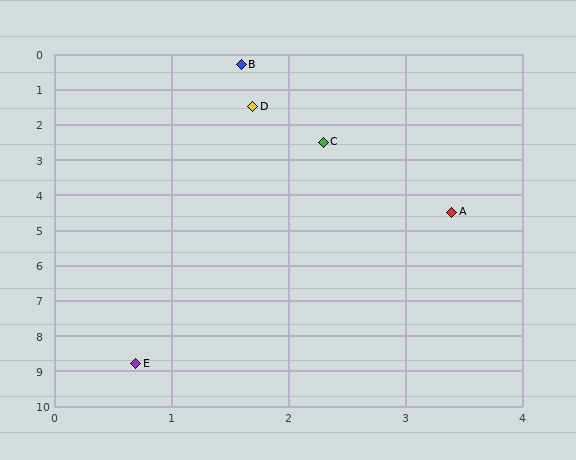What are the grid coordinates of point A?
Point A is at approximately (3.4, 4.5).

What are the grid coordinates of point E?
Point E is at approximately (0.7, 8.8).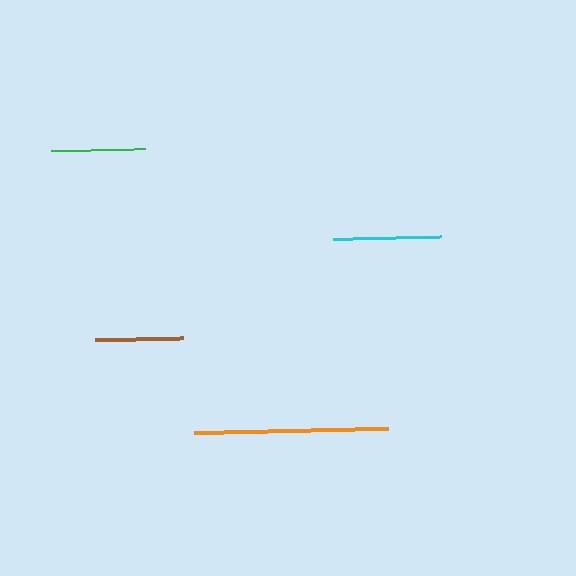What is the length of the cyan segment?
The cyan segment is approximately 109 pixels long.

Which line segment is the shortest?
The brown line is the shortest at approximately 88 pixels.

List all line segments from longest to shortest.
From longest to shortest: orange, cyan, green, brown.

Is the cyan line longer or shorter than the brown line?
The cyan line is longer than the brown line.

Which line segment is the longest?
The orange line is the longest at approximately 194 pixels.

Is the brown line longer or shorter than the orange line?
The orange line is longer than the brown line.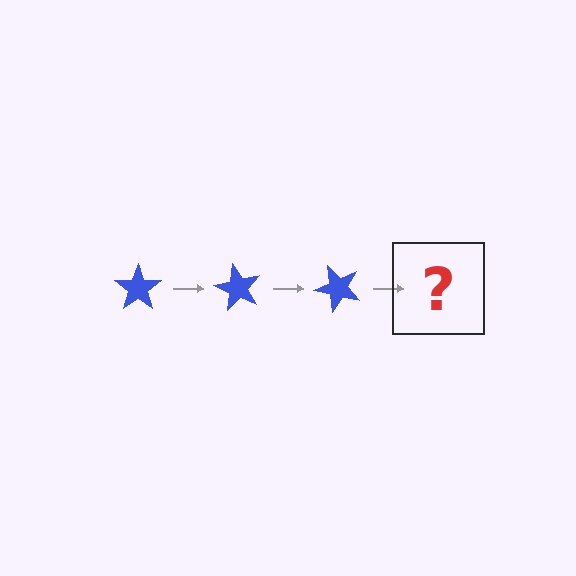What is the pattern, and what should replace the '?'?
The pattern is that the star rotates 60 degrees each step. The '?' should be a blue star rotated 180 degrees.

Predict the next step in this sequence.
The next step is a blue star rotated 180 degrees.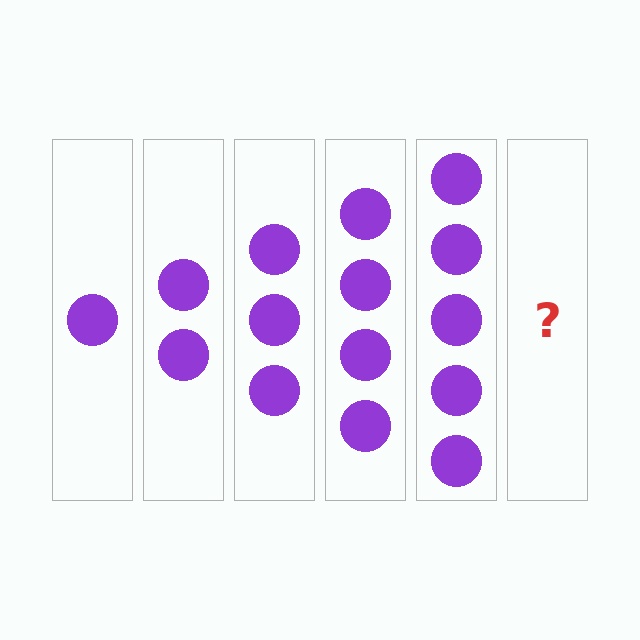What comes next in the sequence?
The next element should be 6 circles.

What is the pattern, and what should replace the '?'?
The pattern is that each step adds one more circle. The '?' should be 6 circles.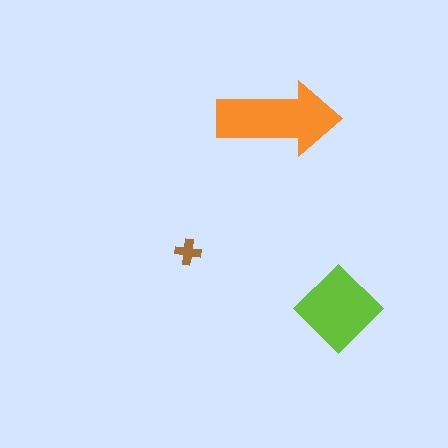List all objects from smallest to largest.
The brown cross, the lime diamond, the orange arrow.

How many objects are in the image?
There are 3 objects in the image.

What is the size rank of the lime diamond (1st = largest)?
2nd.